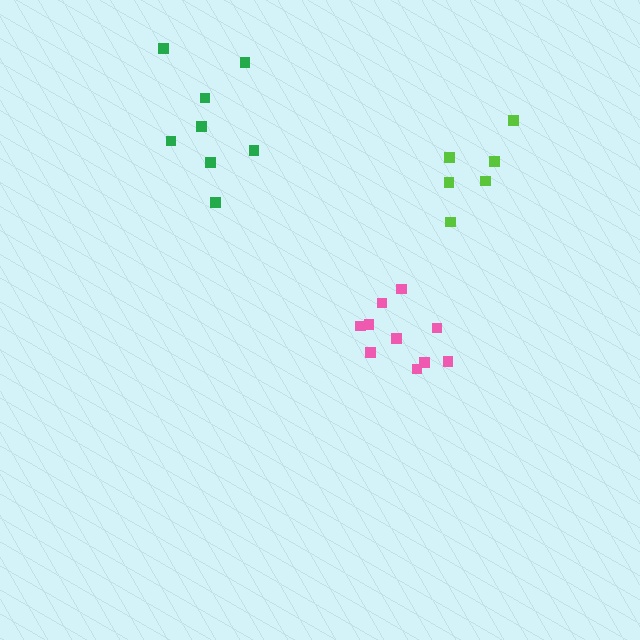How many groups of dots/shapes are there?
There are 3 groups.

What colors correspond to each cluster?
The clusters are colored: green, pink, lime.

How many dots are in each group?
Group 1: 9 dots, Group 2: 10 dots, Group 3: 7 dots (26 total).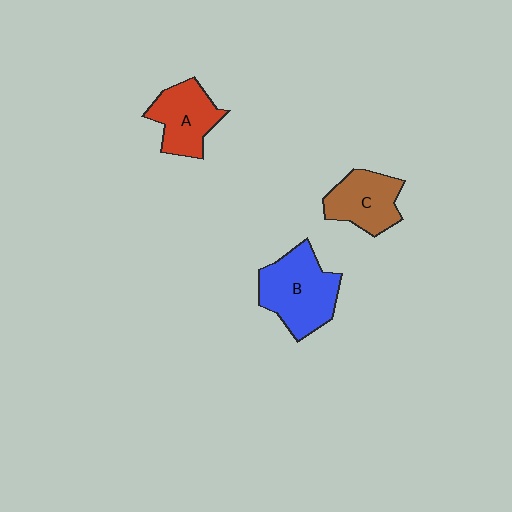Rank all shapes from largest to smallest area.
From largest to smallest: B (blue), A (red), C (brown).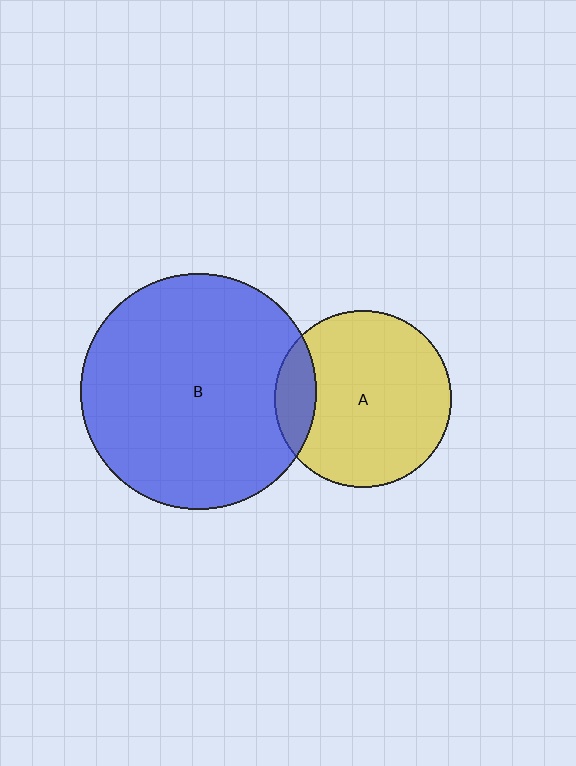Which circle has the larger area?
Circle B (blue).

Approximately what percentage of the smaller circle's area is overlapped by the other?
Approximately 15%.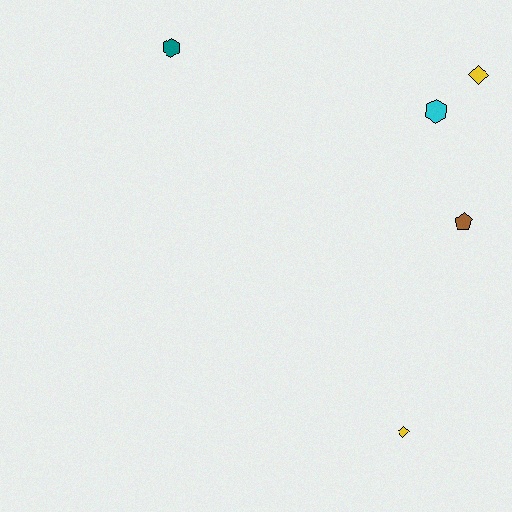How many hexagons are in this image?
There are 2 hexagons.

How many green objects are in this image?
There are no green objects.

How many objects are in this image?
There are 5 objects.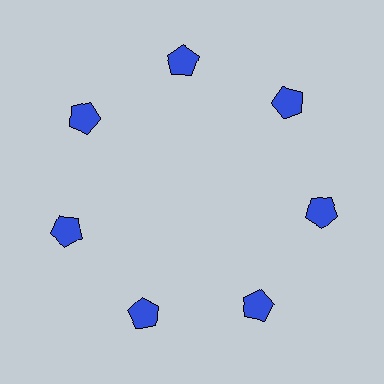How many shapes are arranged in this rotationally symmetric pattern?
There are 7 shapes, arranged in 7 groups of 1.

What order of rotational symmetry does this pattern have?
This pattern has 7-fold rotational symmetry.